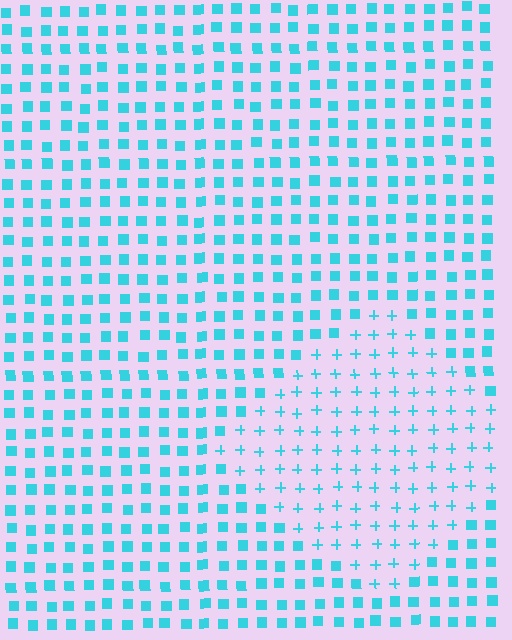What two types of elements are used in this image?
The image uses plus signs inside the diamond region and squares outside it.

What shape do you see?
I see a diamond.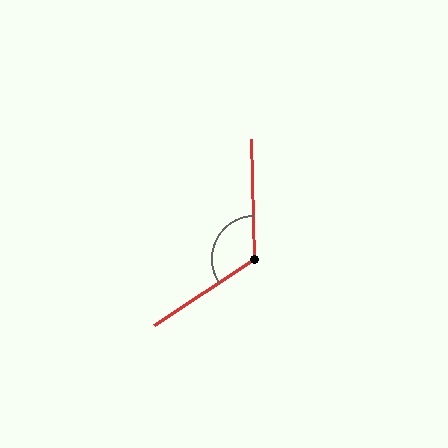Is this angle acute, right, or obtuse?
It is obtuse.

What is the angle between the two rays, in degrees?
Approximately 122 degrees.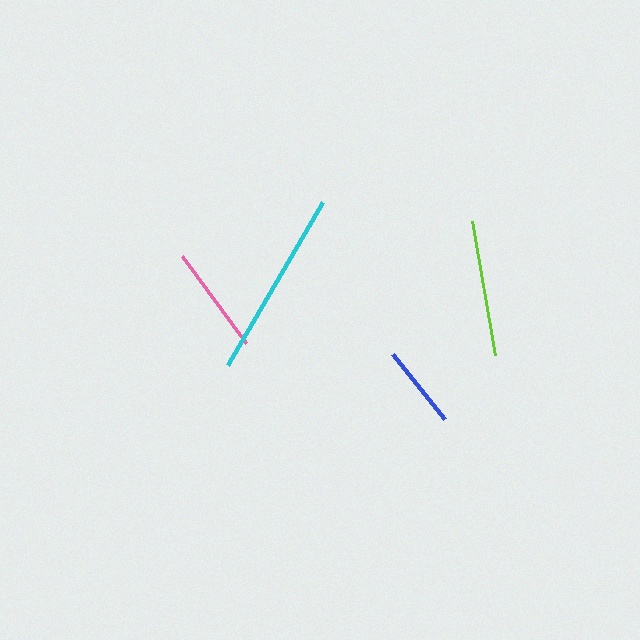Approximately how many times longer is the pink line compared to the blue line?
The pink line is approximately 1.3 times the length of the blue line.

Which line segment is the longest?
The cyan line is the longest at approximately 188 pixels.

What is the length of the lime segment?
The lime segment is approximately 136 pixels long.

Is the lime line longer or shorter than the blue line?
The lime line is longer than the blue line.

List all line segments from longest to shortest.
From longest to shortest: cyan, lime, pink, blue.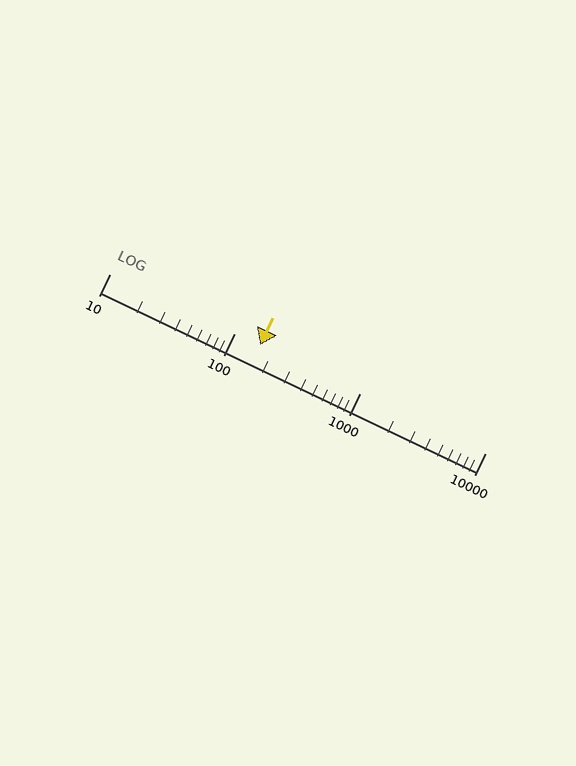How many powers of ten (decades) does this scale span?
The scale spans 3 decades, from 10 to 10000.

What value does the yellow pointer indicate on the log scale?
The pointer indicates approximately 160.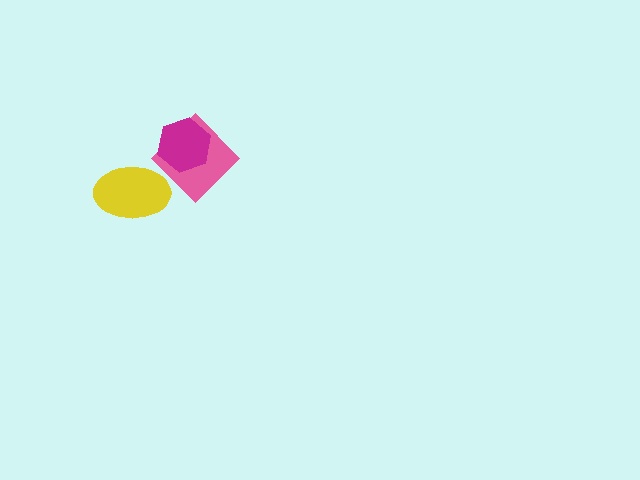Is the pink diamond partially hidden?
Yes, it is partially covered by another shape.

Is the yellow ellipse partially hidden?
Yes, it is partially covered by another shape.